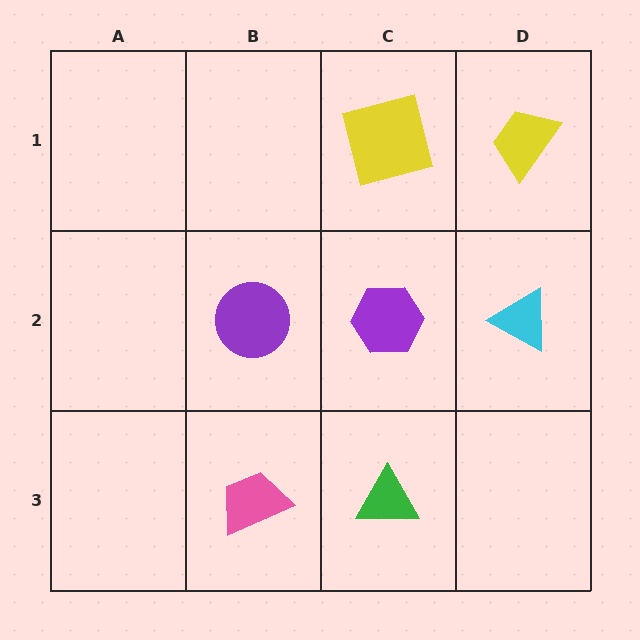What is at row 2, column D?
A cyan triangle.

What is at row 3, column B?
A pink trapezoid.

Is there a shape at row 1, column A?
No, that cell is empty.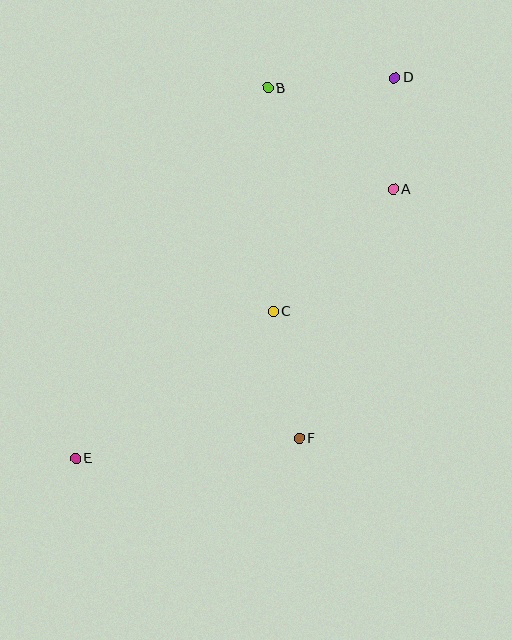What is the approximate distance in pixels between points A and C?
The distance between A and C is approximately 171 pixels.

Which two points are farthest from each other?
Points D and E are farthest from each other.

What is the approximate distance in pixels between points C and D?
The distance between C and D is approximately 263 pixels.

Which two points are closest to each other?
Points A and D are closest to each other.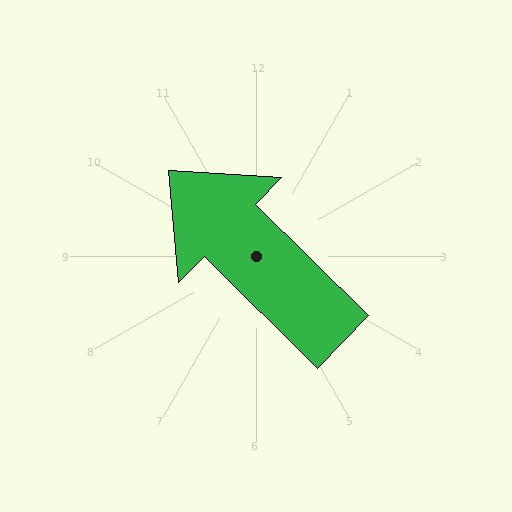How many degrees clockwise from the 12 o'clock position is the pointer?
Approximately 315 degrees.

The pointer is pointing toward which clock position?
Roughly 10 o'clock.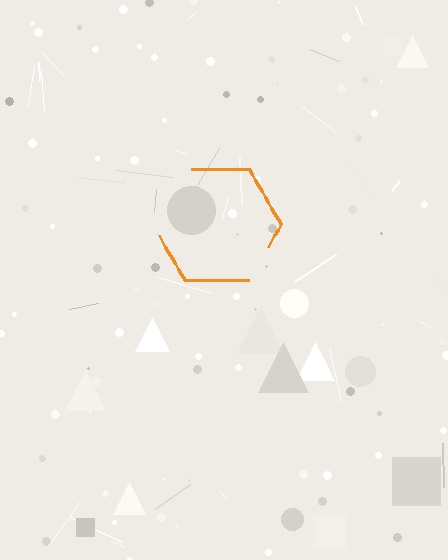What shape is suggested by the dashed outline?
The dashed outline suggests a hexagon.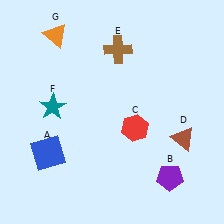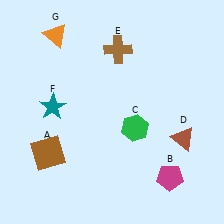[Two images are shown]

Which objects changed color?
A changed from blue to brown. B changed from purple to magenta. C changed from red to green.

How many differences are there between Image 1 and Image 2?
There are 3 differences between the two images.